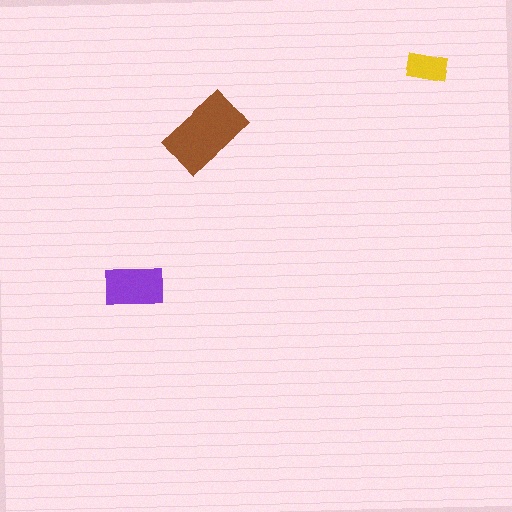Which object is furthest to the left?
The purple rectangle is leftmost.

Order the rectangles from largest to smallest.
the brown one, the purple one, the yellow one.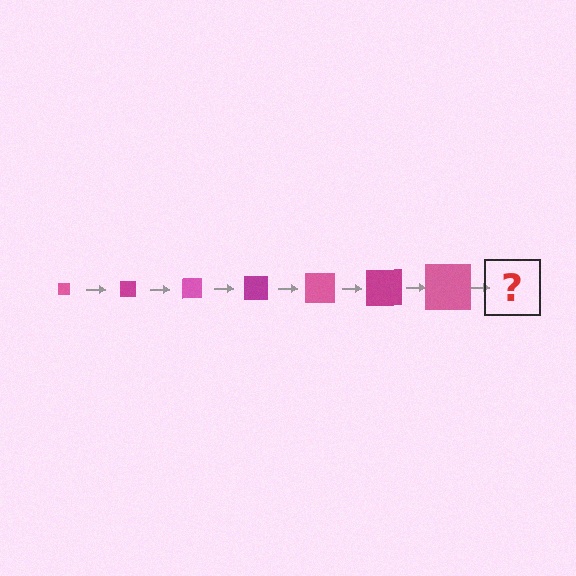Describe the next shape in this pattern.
It should be a magenta square, larger than the previous one.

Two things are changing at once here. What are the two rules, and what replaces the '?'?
The two rules are that the square grows larger each step and the color cycles through pink and magenta. The '?' should be a magenta square, larger than the previous one.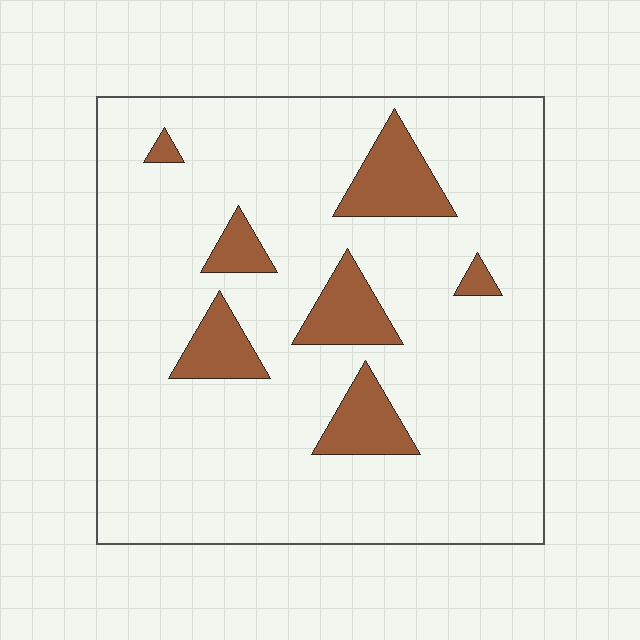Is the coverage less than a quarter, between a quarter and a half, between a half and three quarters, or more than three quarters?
Less than a quarter.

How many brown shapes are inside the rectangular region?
7.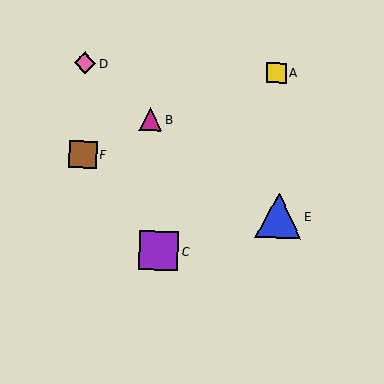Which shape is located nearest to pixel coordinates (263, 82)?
The yellow square (labeled A) at (276, 72) is nearest to that location.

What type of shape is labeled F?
Shape F is a brown square.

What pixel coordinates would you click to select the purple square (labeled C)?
Click at (159, 251) to select the purple square C.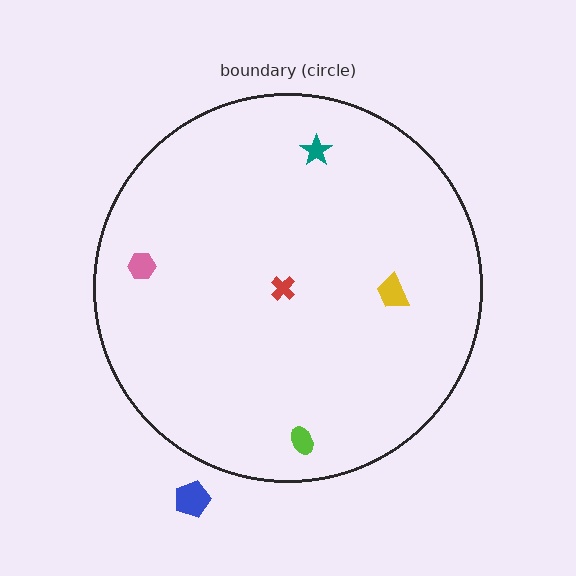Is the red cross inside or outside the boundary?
Inside.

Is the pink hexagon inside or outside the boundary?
Inside.